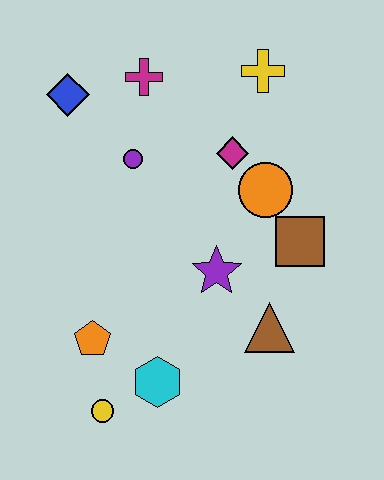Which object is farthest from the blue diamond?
The yellow circle is farthest from the blue diamond.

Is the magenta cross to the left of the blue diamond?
No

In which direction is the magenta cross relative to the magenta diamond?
The magenta cross is to the left of the magenta diamond.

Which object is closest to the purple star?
The brown triangle is closest to the purple star.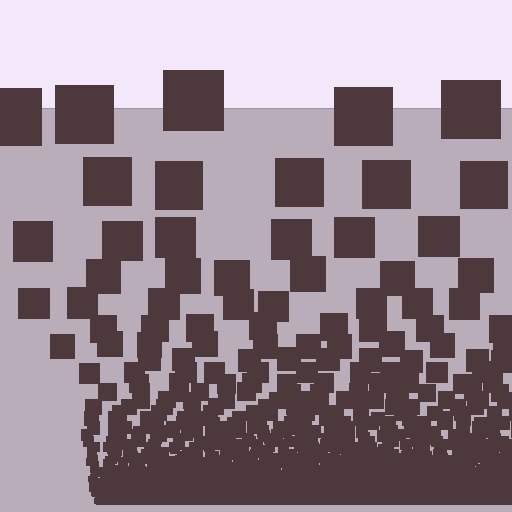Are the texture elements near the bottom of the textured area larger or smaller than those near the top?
Smaller. The gradient is inverted — elements near the bottom are smaller and denser.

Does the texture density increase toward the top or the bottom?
Density increases toward the bottom.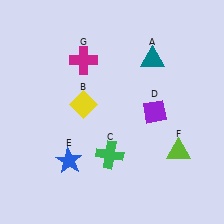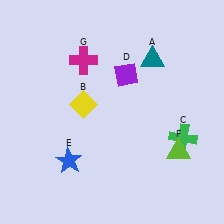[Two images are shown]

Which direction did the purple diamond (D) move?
The purple diamond (D) moved up.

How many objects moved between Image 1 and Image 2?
2 objects moved between the two images.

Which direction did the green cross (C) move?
The green cross (C) moved right.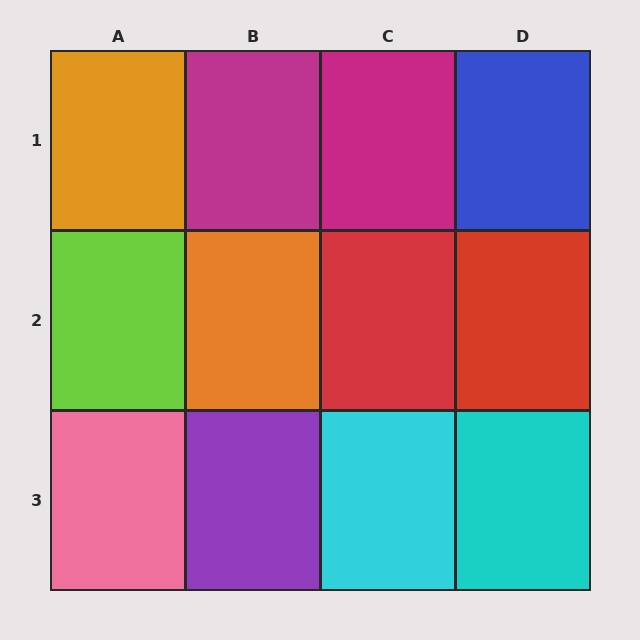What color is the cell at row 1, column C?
Magenta.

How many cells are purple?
1 cell is purple.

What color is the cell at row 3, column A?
Pink.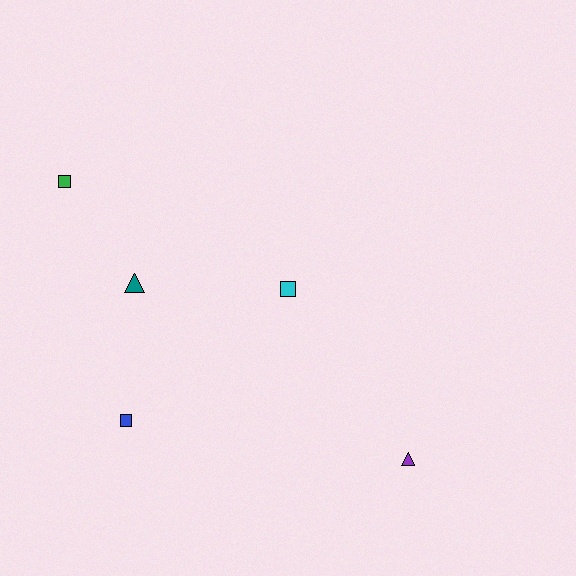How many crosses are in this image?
There are no crosses.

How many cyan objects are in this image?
There is 1 cyan object.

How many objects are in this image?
There are 5 objects.